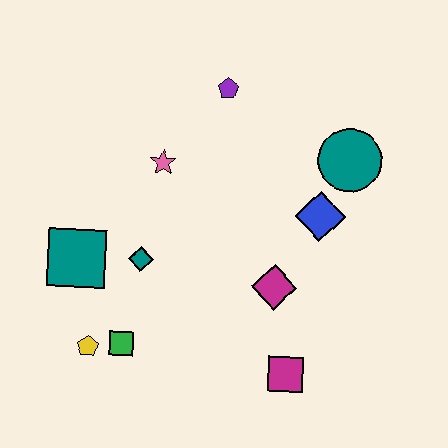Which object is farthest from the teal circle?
The yellow pentagon is farthest from the teal circle.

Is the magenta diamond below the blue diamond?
Yes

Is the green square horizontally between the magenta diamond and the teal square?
Yes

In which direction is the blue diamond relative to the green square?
The blue diamond is to the right of the green square.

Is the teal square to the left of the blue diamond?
Yes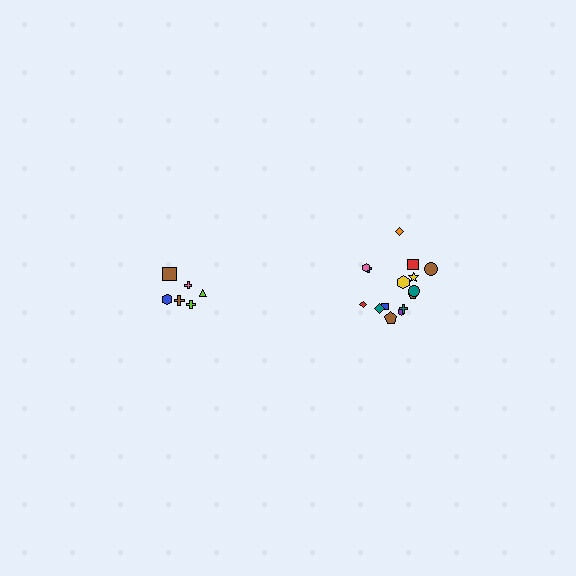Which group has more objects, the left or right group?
The right group.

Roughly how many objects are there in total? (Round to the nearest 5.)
Roughly 20 objects in total.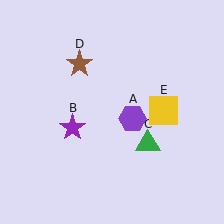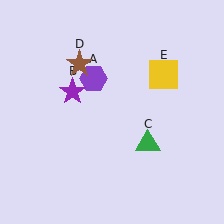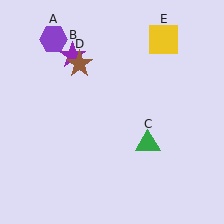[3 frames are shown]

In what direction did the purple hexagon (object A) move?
The purple hexagon (object A) moved up and to the left.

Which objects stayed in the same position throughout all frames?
Green triangle (object C) and brown star (object D) remained stationary.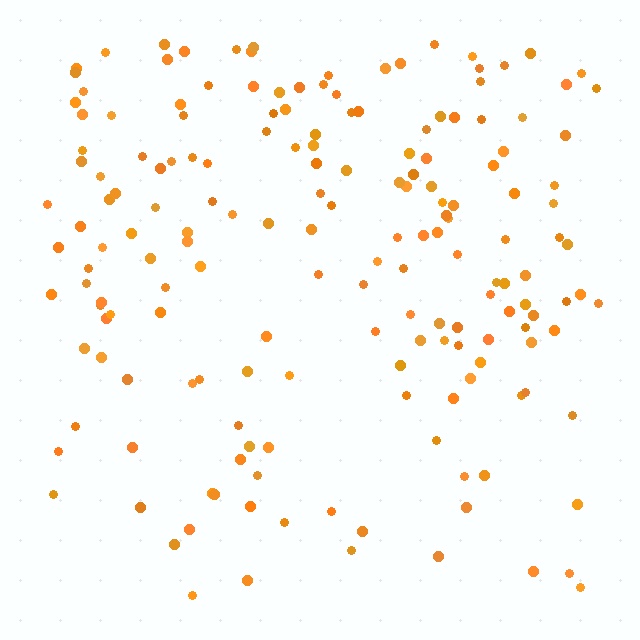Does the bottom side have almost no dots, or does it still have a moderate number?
Still a moderate number, just noticeably fewer than the top.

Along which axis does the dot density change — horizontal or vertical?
Vertical.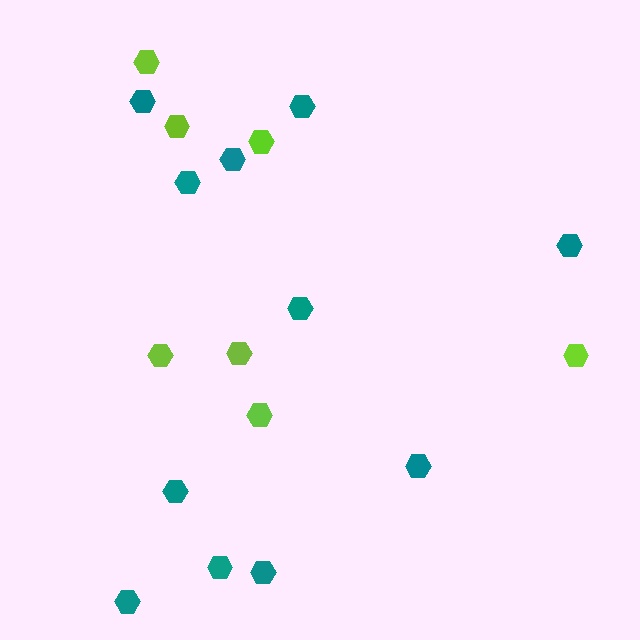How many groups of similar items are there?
There are 2 groups: one group of teal hexagons (11) and one group of lime hexagons (7).